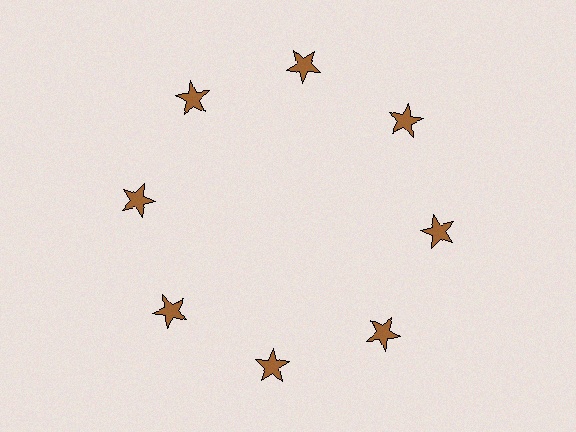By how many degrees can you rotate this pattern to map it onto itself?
The pattern maps onto itself every 45 degrees of rotation.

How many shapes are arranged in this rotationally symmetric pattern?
There are 8 shapes, arranged in 8 groups of 1.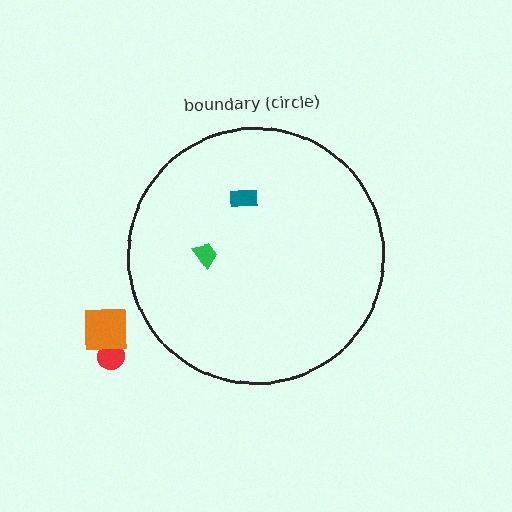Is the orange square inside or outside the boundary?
Outside.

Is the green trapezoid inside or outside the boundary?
Inside.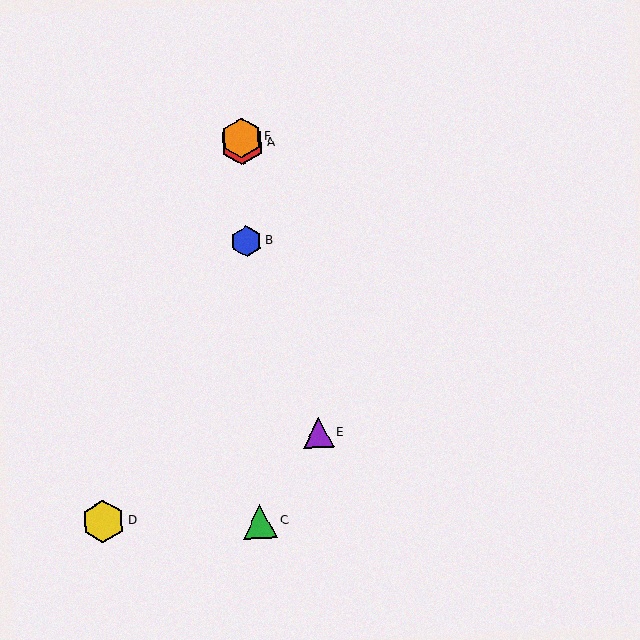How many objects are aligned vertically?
4 objects (A, B, C, F) are aligned vertically.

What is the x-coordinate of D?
Object D is at x≈103.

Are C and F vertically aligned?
Yes, both are at x≈260.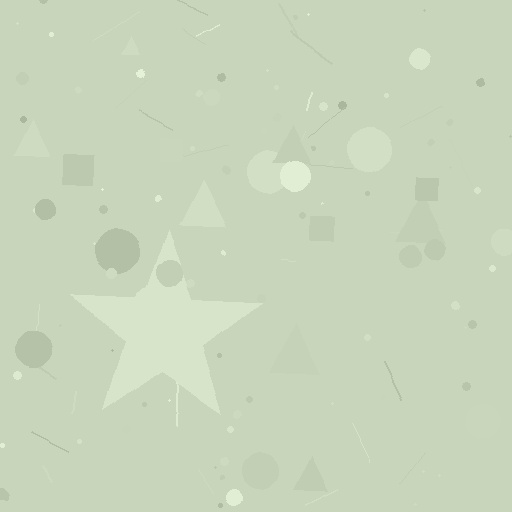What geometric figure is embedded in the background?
A star is embedded in the background.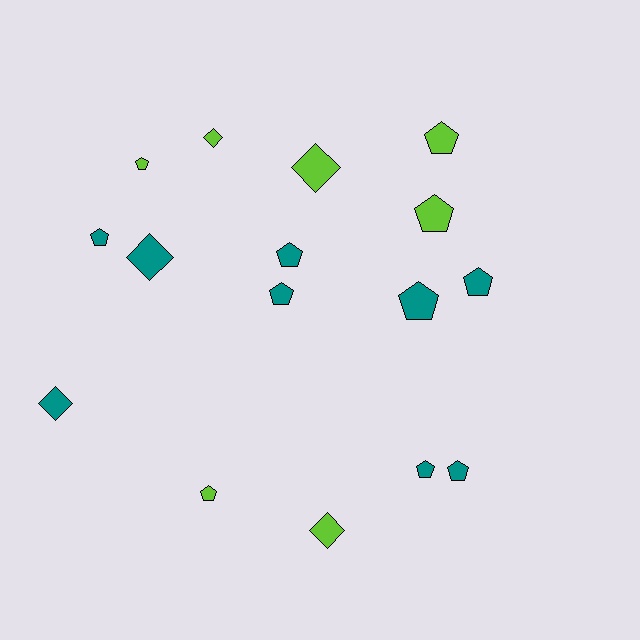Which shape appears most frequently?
Pentagon, with 11 objects.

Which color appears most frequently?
Teal, with 9 objects.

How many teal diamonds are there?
There are 2 teal diamonds.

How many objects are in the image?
There are 16 objects.